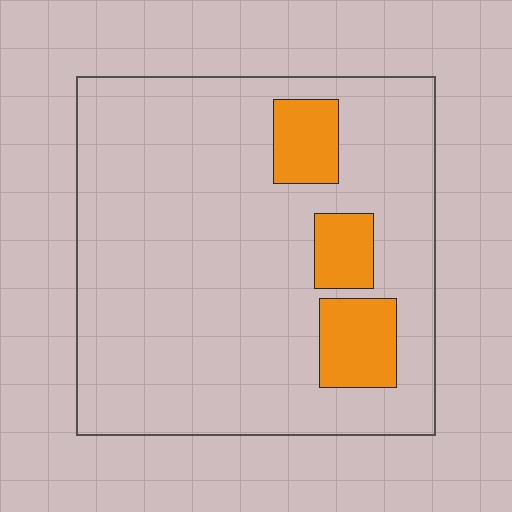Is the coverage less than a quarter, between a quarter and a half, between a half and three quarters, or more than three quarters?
Less than a quarter.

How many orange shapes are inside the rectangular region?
3.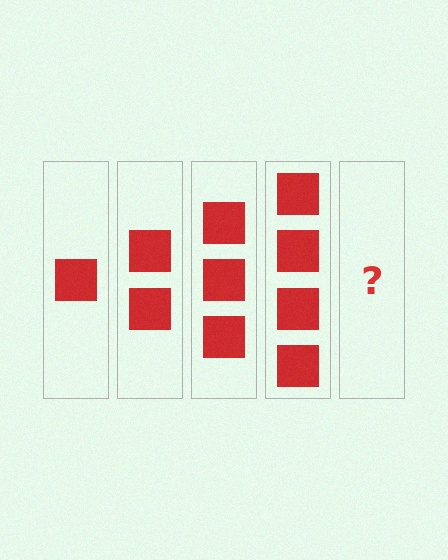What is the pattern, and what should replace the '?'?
The pattern is that each step adds one more square. The '?' should be 5 squares.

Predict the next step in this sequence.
The next step is 5 squares.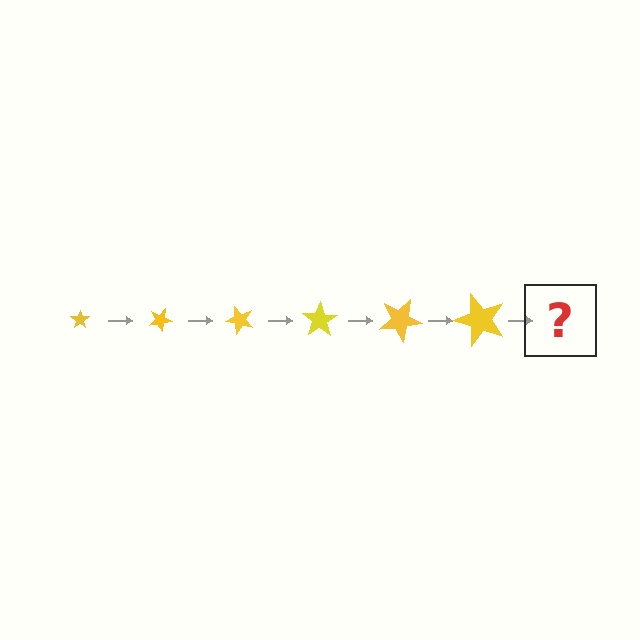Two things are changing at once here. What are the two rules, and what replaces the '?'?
The two rules are that the star grows larger each step and it rotates 25 degrees each step. The '?' should be a star, larger than the previous one and rotated 150 degrees from the start.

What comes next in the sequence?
The next element should be a star, larger than the previous one and rotated 150 degrees from the start.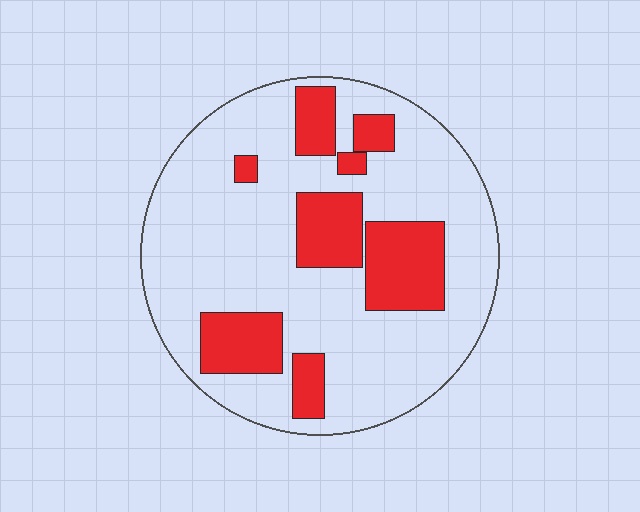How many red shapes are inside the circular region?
8.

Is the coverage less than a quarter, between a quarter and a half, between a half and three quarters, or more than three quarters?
Between a quarter and a half.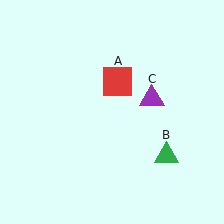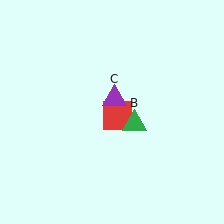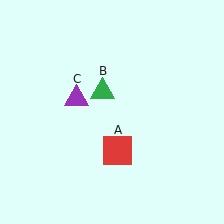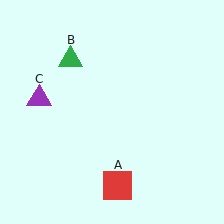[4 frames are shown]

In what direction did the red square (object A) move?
The red square (object A) moved down.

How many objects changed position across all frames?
3 objects changed position: red square (object A), green triangle (object B), purple triangle (object C).